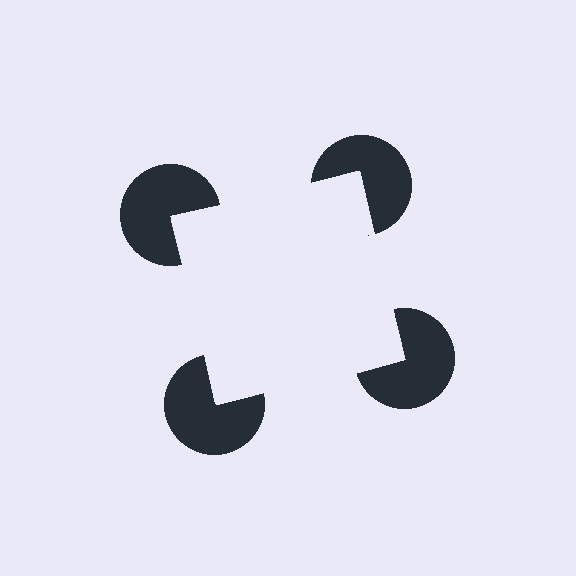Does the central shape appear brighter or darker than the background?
It typically appears slightly brighter than the background, even though no actual brightness change is drawn.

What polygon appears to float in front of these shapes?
An illusory square — its edges are inferred from the aligned wedge cuts in the pac-man discs, not physically drawn.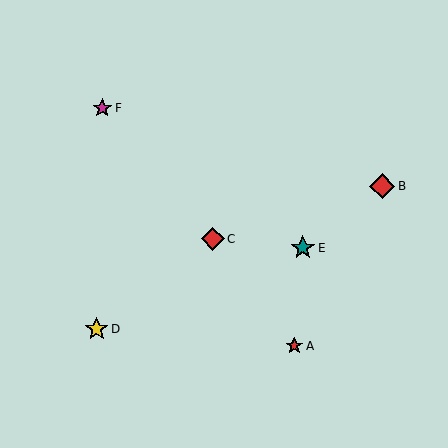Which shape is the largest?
The red diamond (labeled B) is the largest.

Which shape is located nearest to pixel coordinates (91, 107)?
The magenta star (labeled F) at (102, 108) is nearest to that location.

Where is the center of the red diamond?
The center of the red diamond is at (382, 186).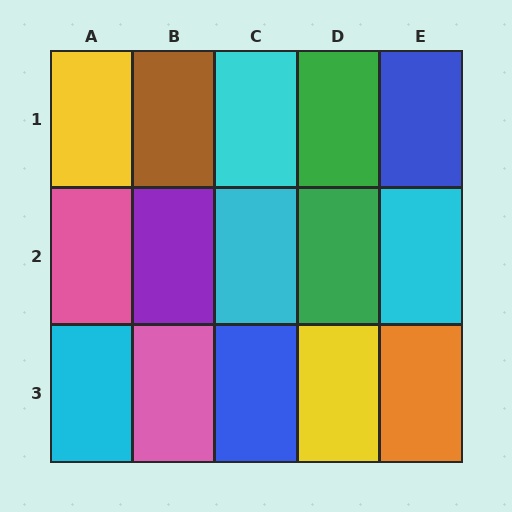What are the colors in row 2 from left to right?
Pink, purple, cyan, green, cyan.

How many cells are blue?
2 cells are blue.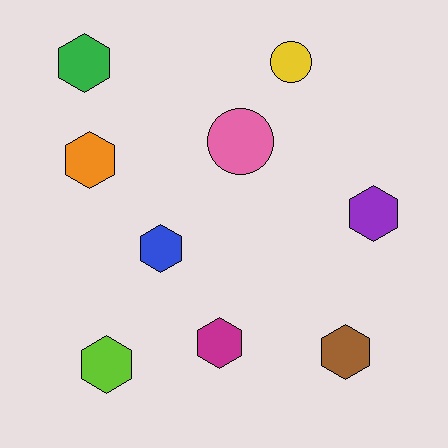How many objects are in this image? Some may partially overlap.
There are 9 objects.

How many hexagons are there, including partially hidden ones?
There are 7 hexagons.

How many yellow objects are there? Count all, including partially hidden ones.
There is 1 yellow object.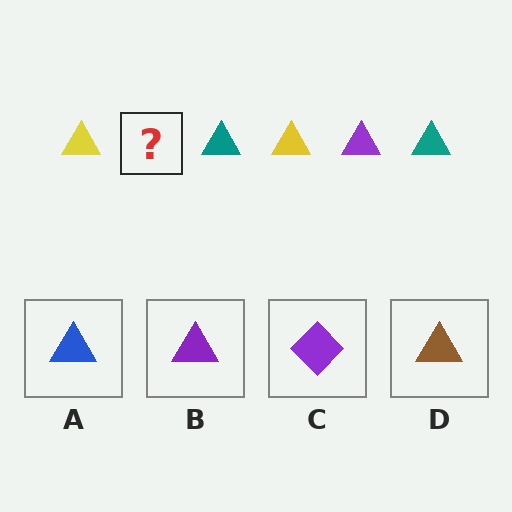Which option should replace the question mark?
Option B.